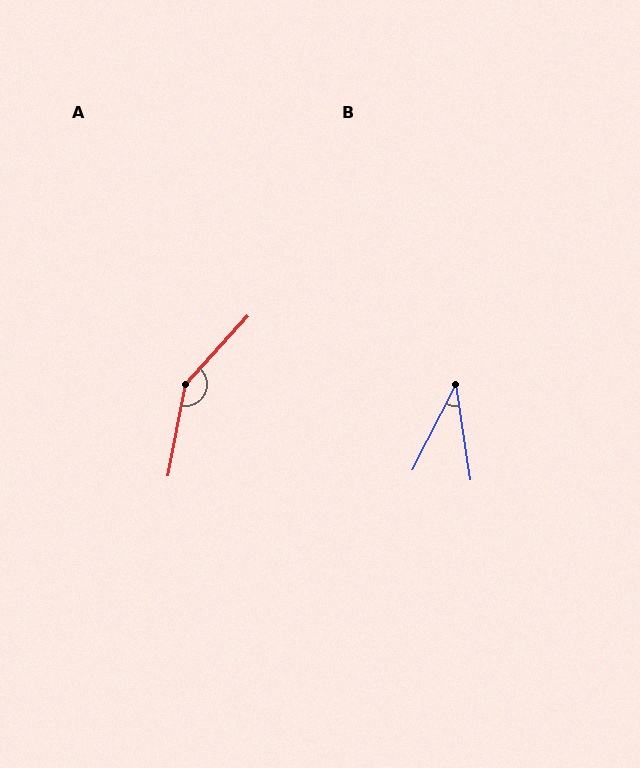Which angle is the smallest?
B, at approximately 36 degrees.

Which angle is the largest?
A, at approximately 148 degrees.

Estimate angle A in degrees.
Approximately 148 degrees.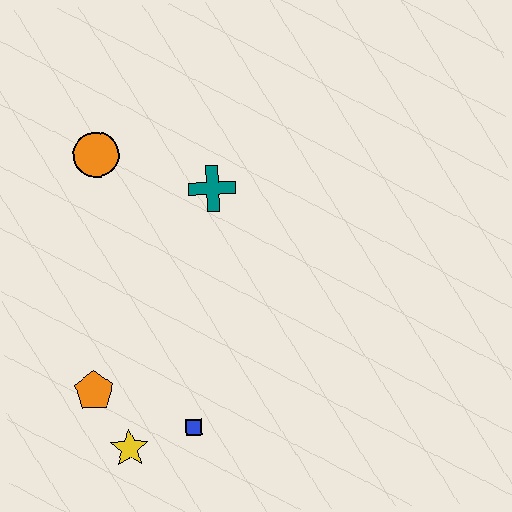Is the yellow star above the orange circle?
No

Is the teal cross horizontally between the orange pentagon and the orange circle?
No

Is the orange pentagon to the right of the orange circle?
No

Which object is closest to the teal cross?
The orange circle is closest to the teal cross.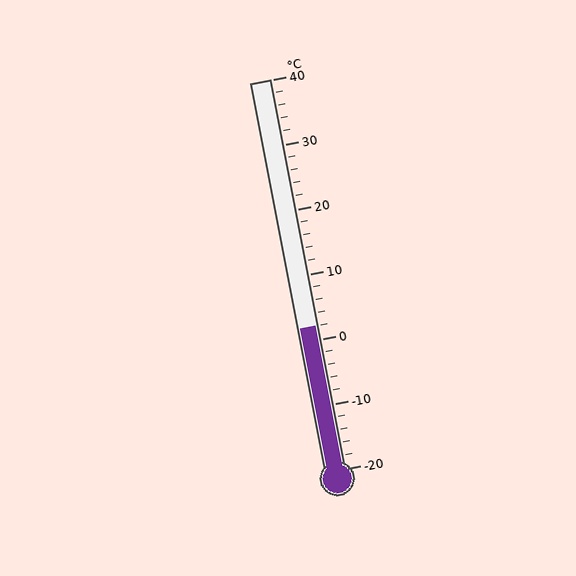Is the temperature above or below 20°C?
The temperature is below 20°C.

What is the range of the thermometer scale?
The thermometer scale ranges from -20°C to 40°C.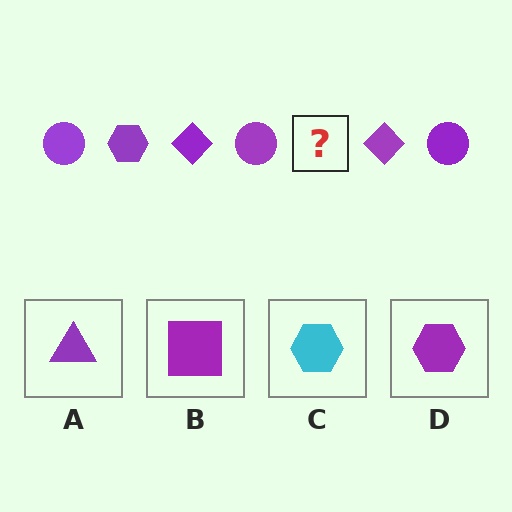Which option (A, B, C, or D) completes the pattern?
D.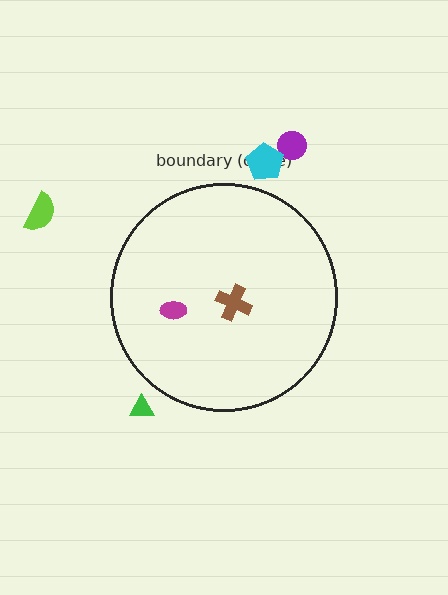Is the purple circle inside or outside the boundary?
Outside.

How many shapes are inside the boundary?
2 inside, 4 outside.